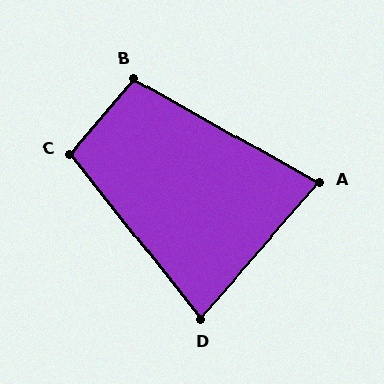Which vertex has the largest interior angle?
C, at approximately 102 degrees.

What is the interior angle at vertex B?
Approximately 101 degrees (obtuse).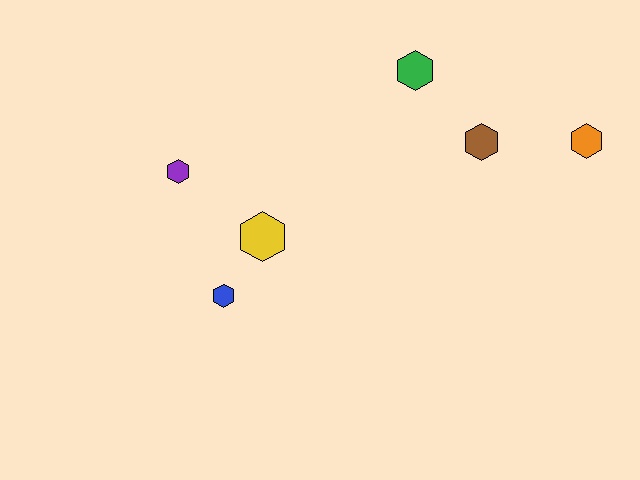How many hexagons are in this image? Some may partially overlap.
There are 6 hexagons.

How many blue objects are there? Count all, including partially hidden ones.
There is 1 blue object.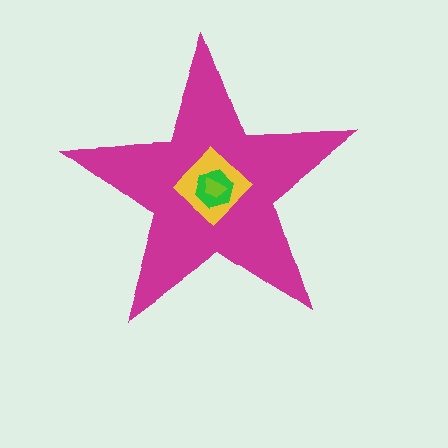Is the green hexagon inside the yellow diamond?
Yes.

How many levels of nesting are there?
4.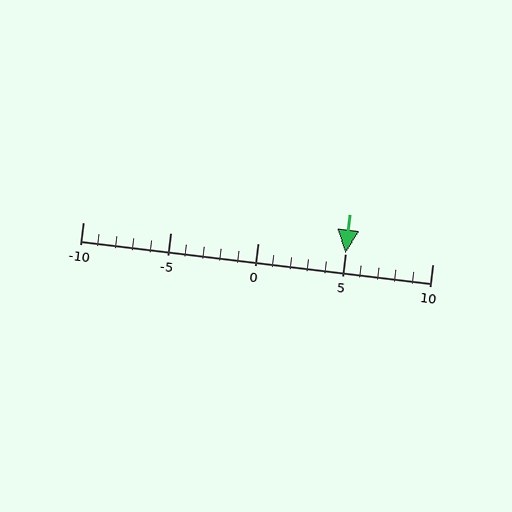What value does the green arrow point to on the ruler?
The green arrow points to approximately 5.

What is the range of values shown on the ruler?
The ruler shows values from -10 to 10.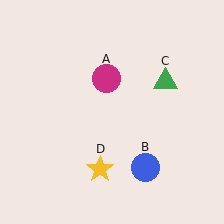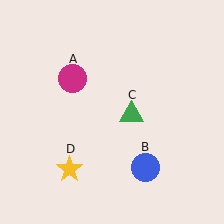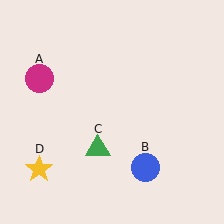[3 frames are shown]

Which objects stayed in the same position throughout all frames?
Blue circle (object B) remained stationary.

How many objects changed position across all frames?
3 objects changed position: magenta circle (object A), green triangle (object C), yellow star (object D).